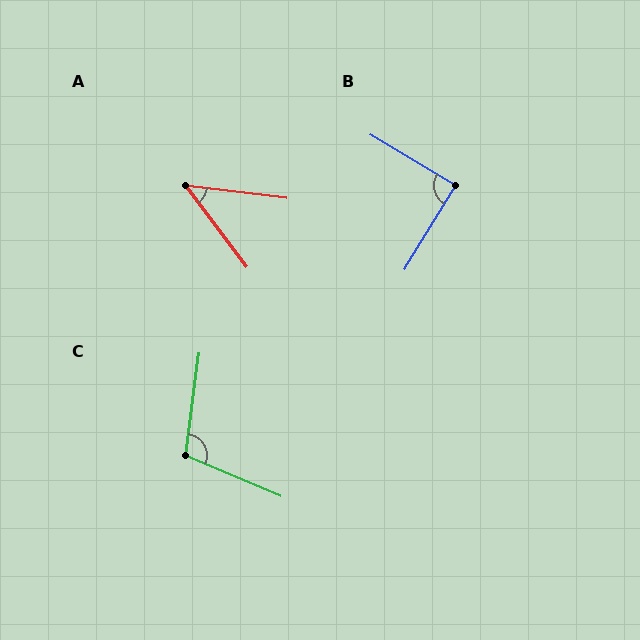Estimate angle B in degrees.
Approximately 90 degrees.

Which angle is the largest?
C, at approximately 106 degrees.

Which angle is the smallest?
A, at approximately 46 degrees.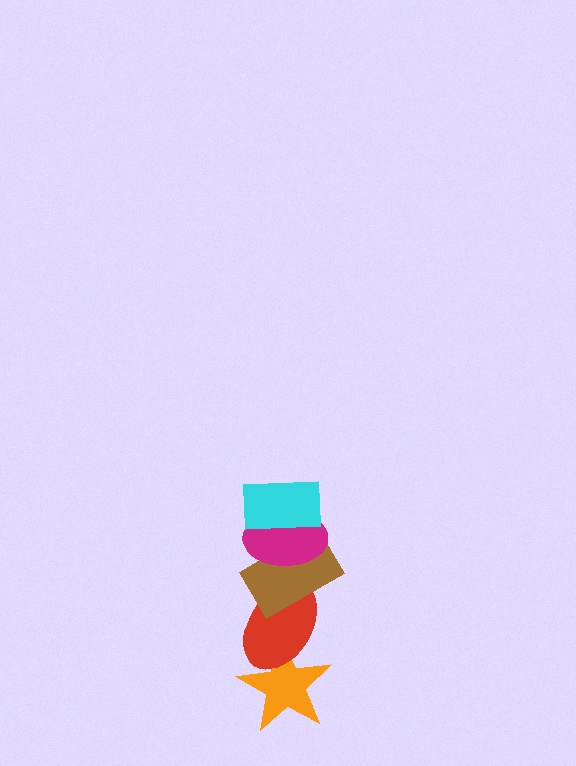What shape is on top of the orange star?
The red ellipse is on top of the orange star.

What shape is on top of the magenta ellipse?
The cyan rectangle is on top of the magenta ellipse.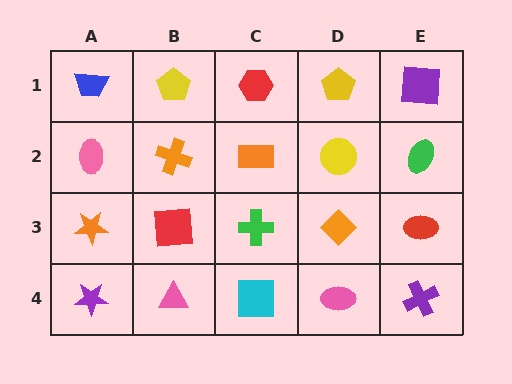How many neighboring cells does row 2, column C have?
4.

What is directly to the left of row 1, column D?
A red hexagon.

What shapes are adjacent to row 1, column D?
A yellow circle (row 2, column D), a red hexagon (row 1, column C), a purple square (row 1, column E).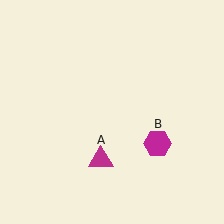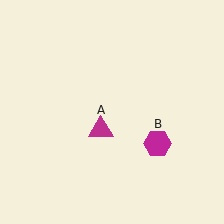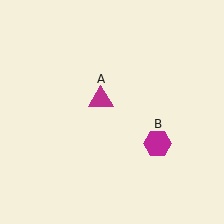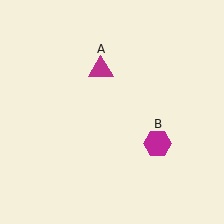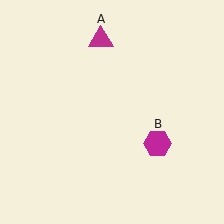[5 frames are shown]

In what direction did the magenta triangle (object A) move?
The magenta triangle (object A) moved up.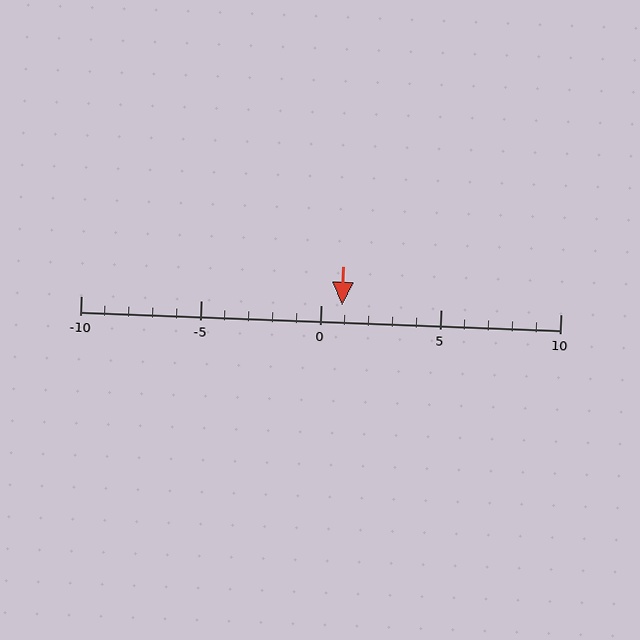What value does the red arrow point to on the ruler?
The red arrow points to approximately 1.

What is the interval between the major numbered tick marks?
The major tick marks are spaced 5 units apart.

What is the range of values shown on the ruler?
The ruler shows values from -10 to 10.